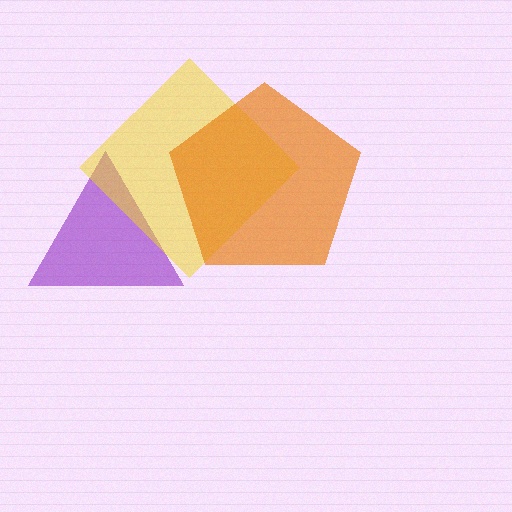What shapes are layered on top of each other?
The layered shapes are: a purple triangle, a yellow diamond, an orange pentagon.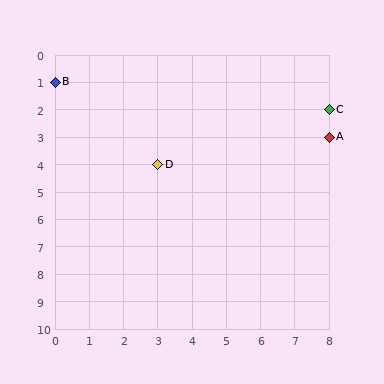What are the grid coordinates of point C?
Point C is at grid coordinates (8, 2).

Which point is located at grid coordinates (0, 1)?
Point B is at (0, 1).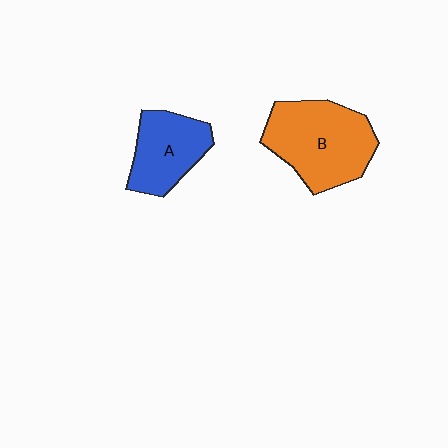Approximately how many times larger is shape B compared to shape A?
Approximately 1.5 times.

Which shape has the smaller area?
Shape A (blue).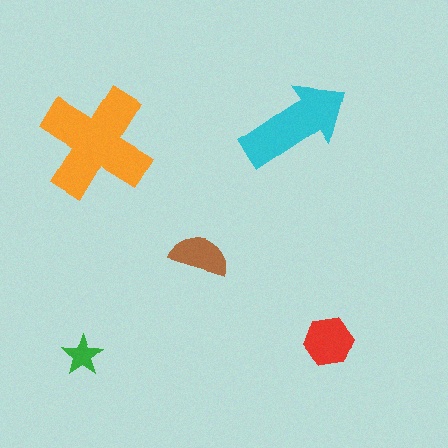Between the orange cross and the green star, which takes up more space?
The orange cross.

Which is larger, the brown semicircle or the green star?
The brown semicircle.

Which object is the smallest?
The green star.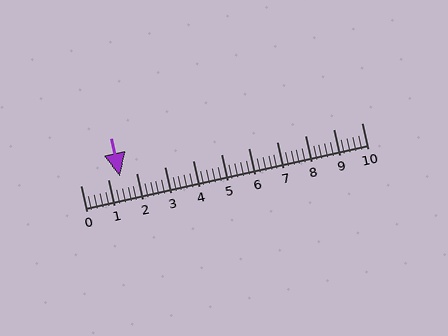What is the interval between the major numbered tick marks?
The major tick marks are spaced 1 units apart.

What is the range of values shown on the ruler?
The ruler shows values from 0 to 10.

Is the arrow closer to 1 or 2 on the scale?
The arrow is closer to 1.